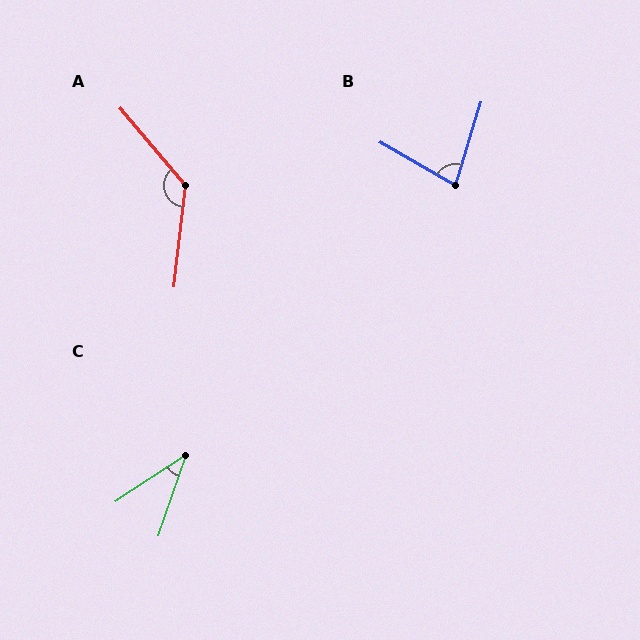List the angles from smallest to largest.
C (38°), B (77°), A (133°).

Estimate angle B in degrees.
Approximately 77 degrees.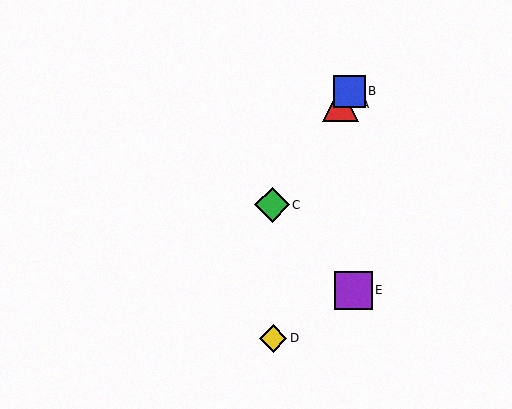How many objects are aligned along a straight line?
3 objects (A, B, C) are aligned along a straight line.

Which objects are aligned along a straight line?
Objects A, B, C are aligned along a straight line.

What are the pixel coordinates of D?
Object D is at (273, 338).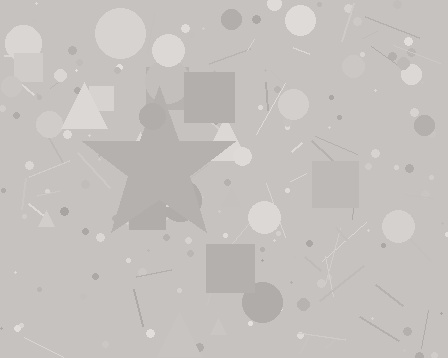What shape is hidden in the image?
A star is hidden in the image.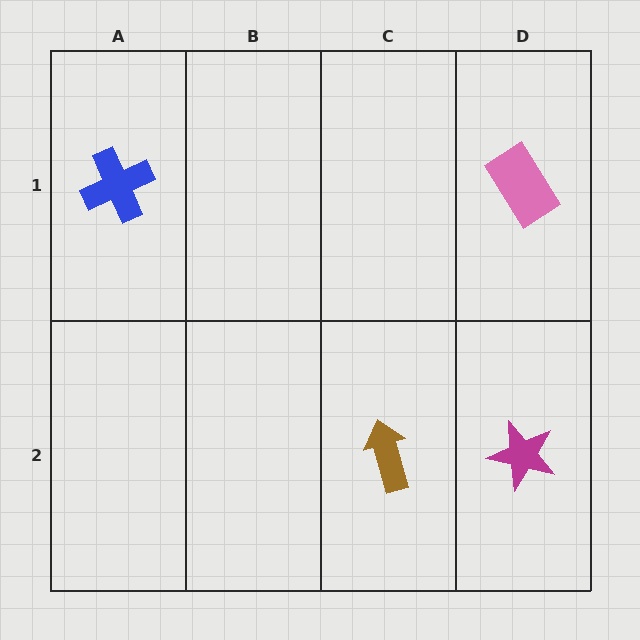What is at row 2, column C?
A brown arrow.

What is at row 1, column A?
A blue cross.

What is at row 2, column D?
A magenta star.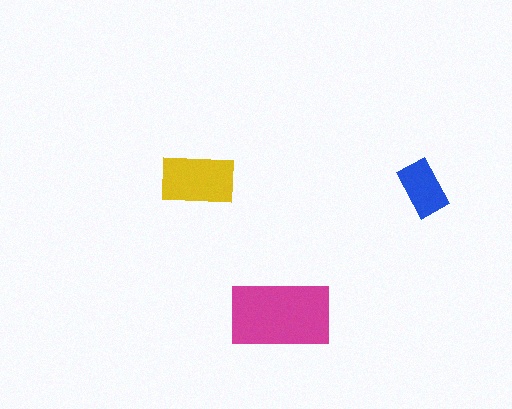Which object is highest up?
The yellow rectangle is topmost.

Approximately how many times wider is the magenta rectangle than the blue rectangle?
About 2 times wider.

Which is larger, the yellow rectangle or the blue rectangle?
The yellow one.